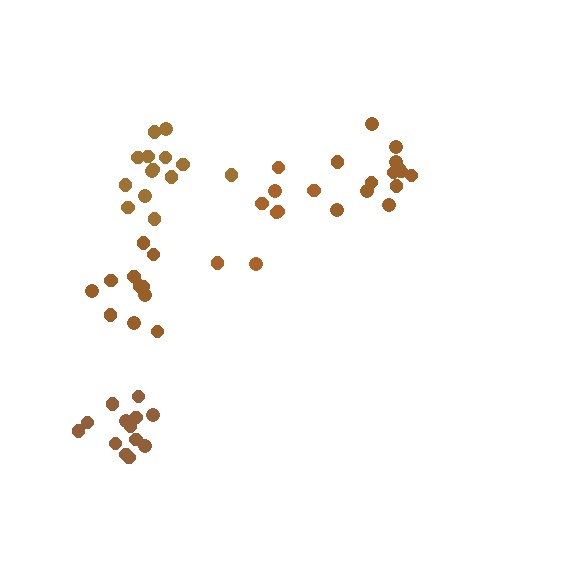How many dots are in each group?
Group 1: 14 dots, Group 2: 11 dots, Group 3: 13 dots, Group 4: 8 dots, Group 5: 13 dots (59 total).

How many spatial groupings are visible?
There are 5 spatial groupings.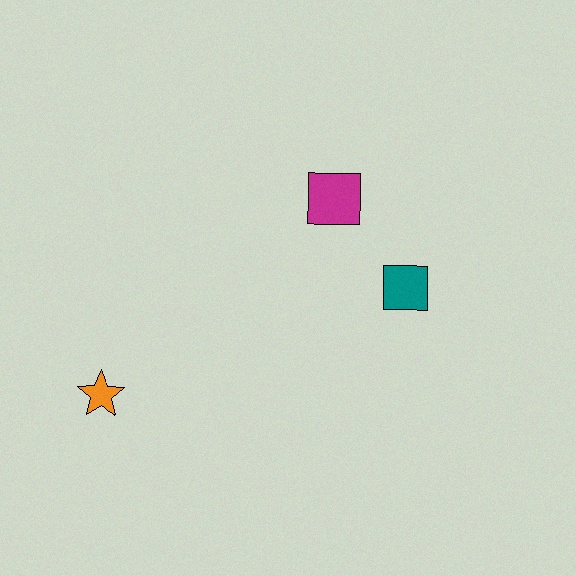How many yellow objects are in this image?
There are no yellow objects.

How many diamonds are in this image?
There are no diamonds.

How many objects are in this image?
There are 3 objects.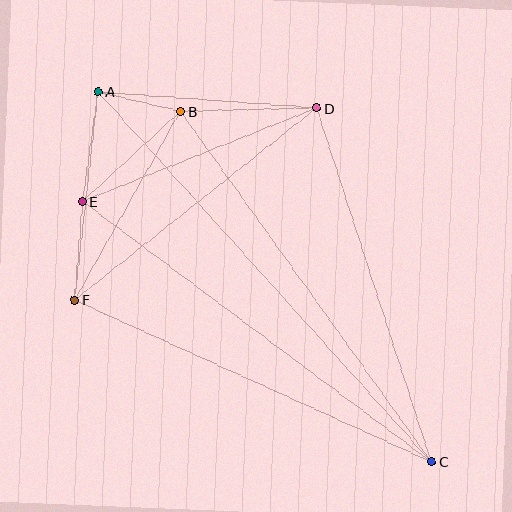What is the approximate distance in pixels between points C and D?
The distance between C and D is approximately 372 pixels.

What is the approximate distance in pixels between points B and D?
The distance between B and D is approximately 137 pixels.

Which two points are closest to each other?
Points A and B are closest to each other.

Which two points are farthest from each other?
Points A and C are farthest from each other.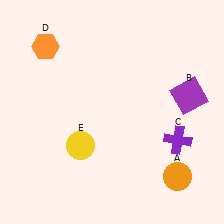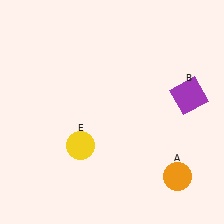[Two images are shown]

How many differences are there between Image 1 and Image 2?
There are 2 differences between the two images.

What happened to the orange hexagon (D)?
The orange hexagon (D) was removed in Image 2. It was in the top-left area of Image 1.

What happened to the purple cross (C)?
The purple cross (C) was removed in Image 2. It was in the bottom-right area of Image 1.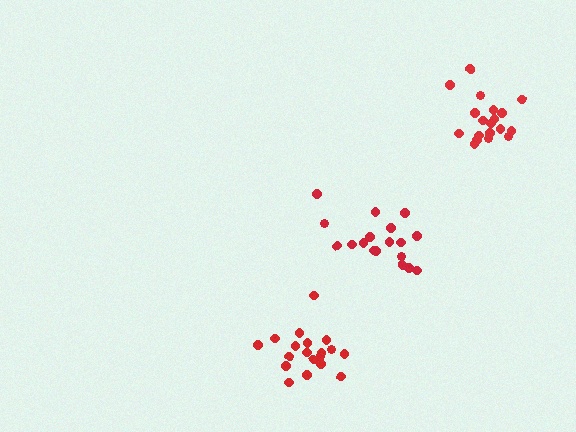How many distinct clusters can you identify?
There are 3 distinct clusters.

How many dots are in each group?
Group 1: 19 dots, Group 2: 18 dots, Group 3: 19 dots (56 total).